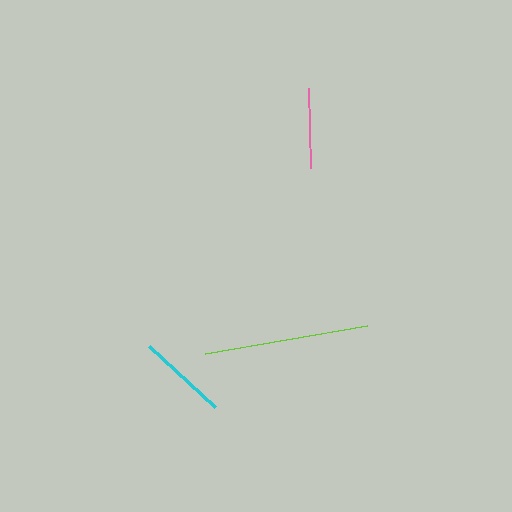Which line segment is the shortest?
The pink line is the shortest at approximately 80 pixels.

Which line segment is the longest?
The lime line is the longest at approximately 164 pixels.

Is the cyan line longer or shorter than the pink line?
The cyan line is longer than the pink line.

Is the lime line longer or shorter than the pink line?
The lime line is longer than the pink line.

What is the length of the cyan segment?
The cyan segment is approximately 90 pixels long.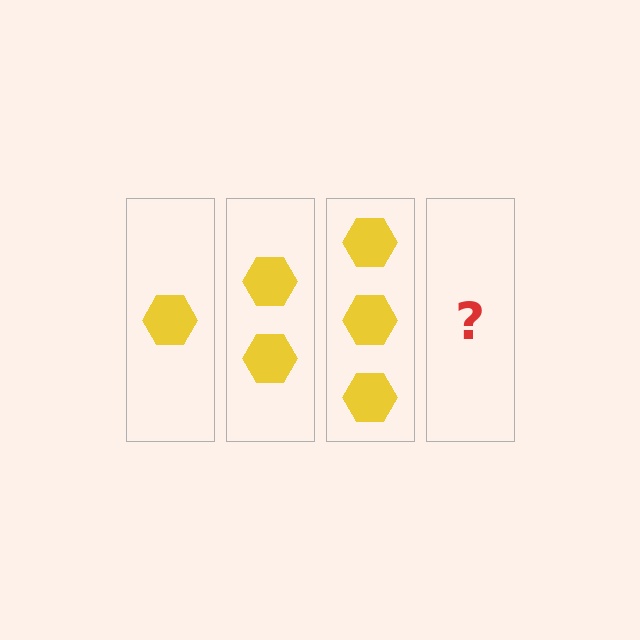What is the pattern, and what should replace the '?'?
The pattern is that each step adds one more hexagon. The '?' should be 4 hexagons.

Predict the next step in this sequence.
The next step is 4 hexagons.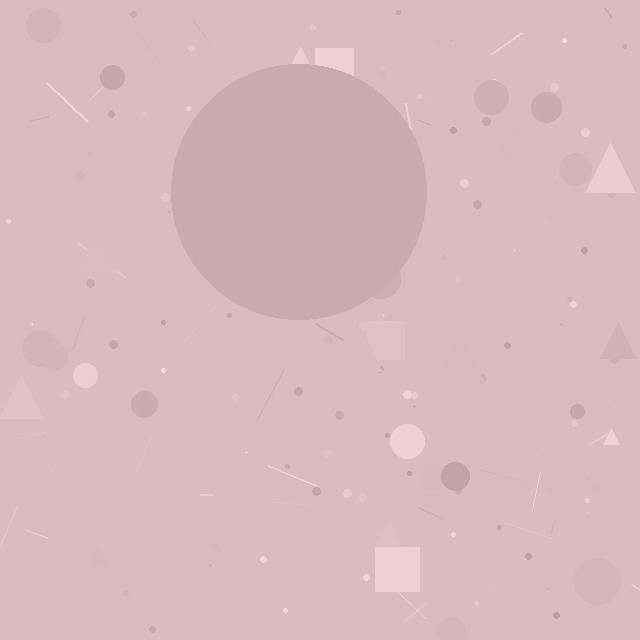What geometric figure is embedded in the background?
A circle is embedded in the background.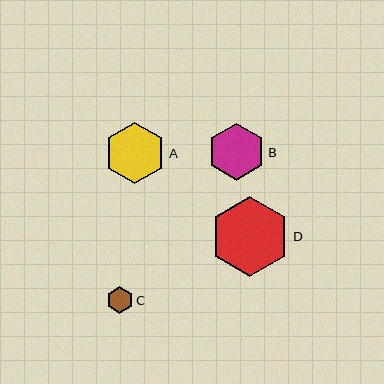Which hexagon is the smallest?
Hexagon C is the smallest with a size of approximately 27 pixels.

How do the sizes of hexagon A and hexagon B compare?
Hexagon A and hexagon B are approximately the same size.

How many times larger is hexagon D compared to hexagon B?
Hexagon D is approximately 1.4 times the size of hexagon B.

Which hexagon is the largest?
Hexagon D is the largest with a size of approximately 80 pixels.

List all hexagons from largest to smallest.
From largest to smallest: D, A, B, C.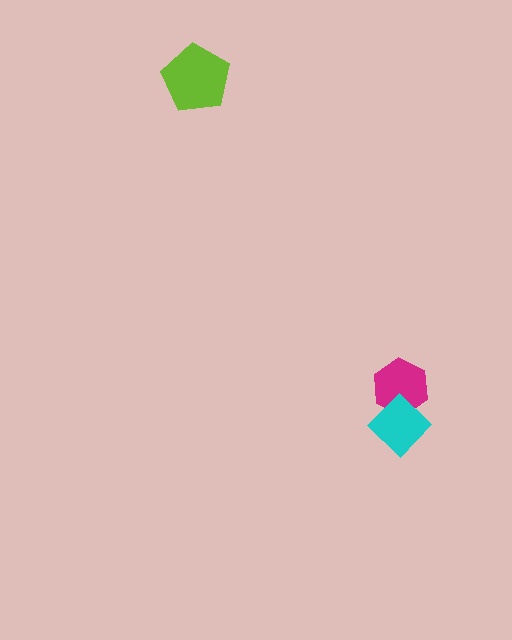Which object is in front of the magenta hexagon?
The cyan diamond is in front of the magenta hexagon.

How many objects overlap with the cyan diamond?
1 object overlaps with the cyan diamond.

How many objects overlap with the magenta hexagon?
1 object overlaps with the magenta hexagon.